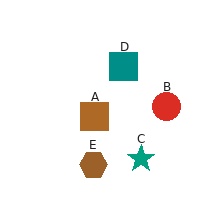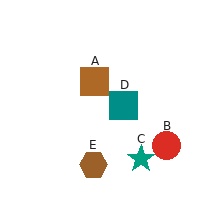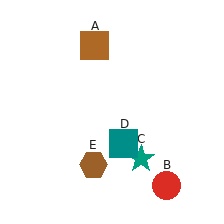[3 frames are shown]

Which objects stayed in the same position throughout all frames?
Teal star (object C) and brown hexagon (object E) remained stationary.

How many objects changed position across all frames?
3 objects changed position: brown square (object A), red circle (object B), teal square (object D).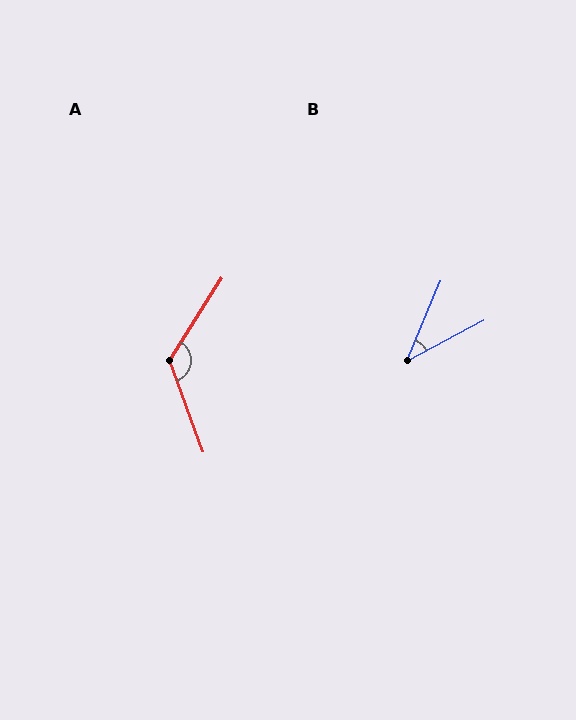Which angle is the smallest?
B, at approximately 39 degrees.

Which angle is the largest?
A, at approximately 127 degrees.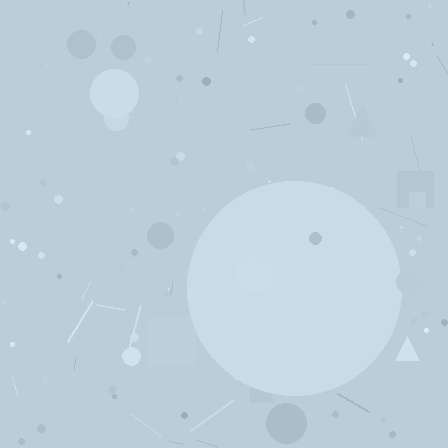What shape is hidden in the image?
A circle is hidden in the image.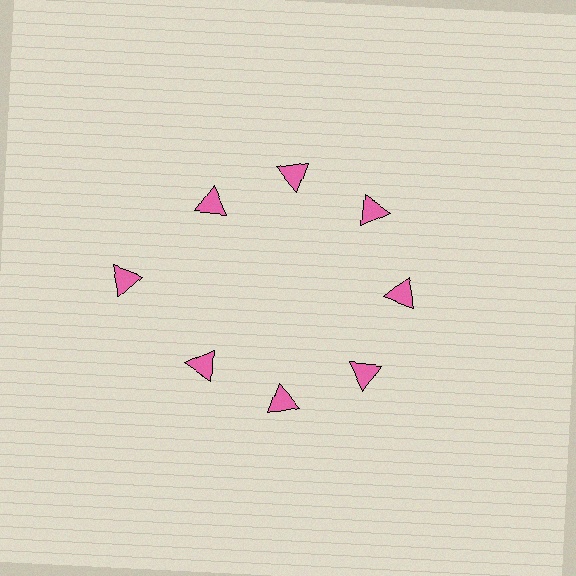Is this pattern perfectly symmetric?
No. The 8 pink triangles are arranged in a ring, but one element near the 9 o'clock position is pushed outward from the center, breaking the 8-fold rotational symmetry.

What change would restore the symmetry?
The symmetry would be restored by moving it inward, back onto the ring so that all 8 triangles sit at equal angles and equal distance from the center.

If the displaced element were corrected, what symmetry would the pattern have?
It would have 8-fold rotational symmetry — the pattern would map onto itself every 45 degrees.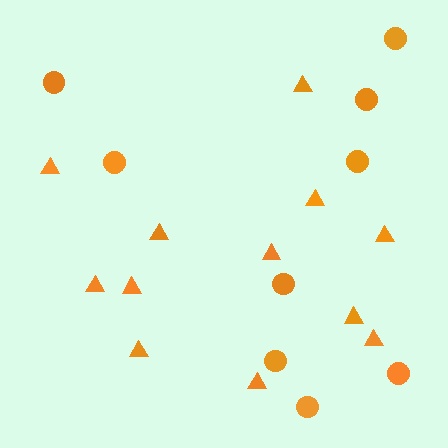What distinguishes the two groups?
There are 2 groups: one group of circles (9) and one group of triangles (12).